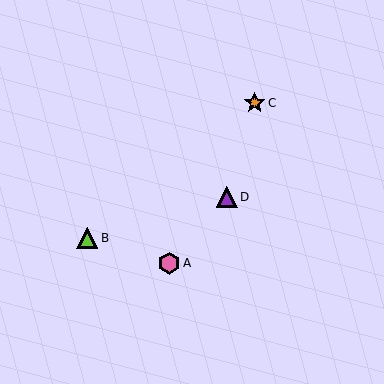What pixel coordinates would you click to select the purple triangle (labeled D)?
Click at (227, 197) to select the purple triangle D.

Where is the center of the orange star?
The center of the orange star is at (255, 103).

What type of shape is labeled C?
Shape C is an orange star.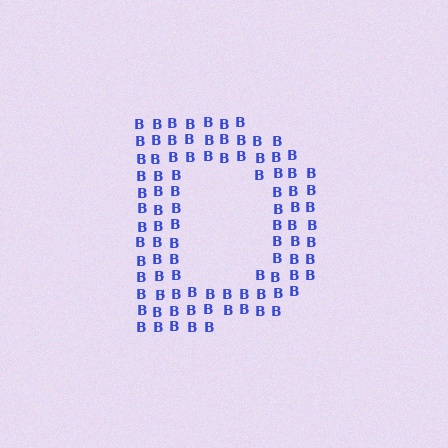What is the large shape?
The large shape is the letter D.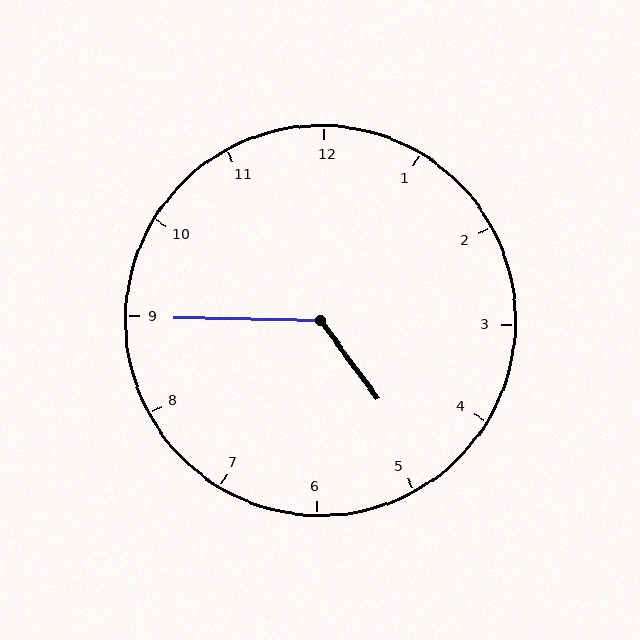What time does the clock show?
4:45.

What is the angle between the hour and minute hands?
Approximately 128 degrees.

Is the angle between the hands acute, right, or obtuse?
It is obtuse.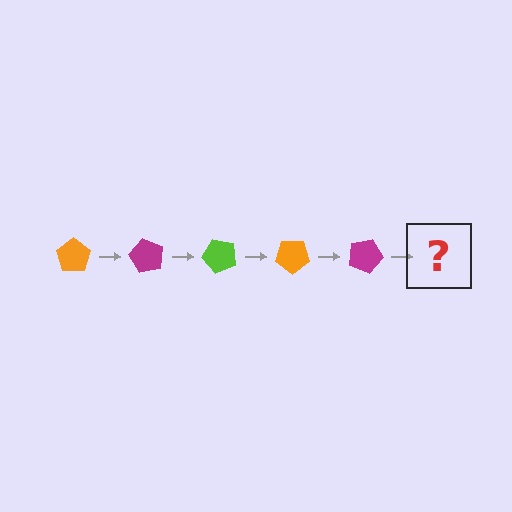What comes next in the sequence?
The next element should be a lime pentagon, rotated 300 degrees from the start.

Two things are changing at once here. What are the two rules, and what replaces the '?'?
The two rules are that it rotates 60 degrees each step and the color cycles through orange, magenta, and lime. The '?' should be a lime pentagon, rotated 300 degrees from the start.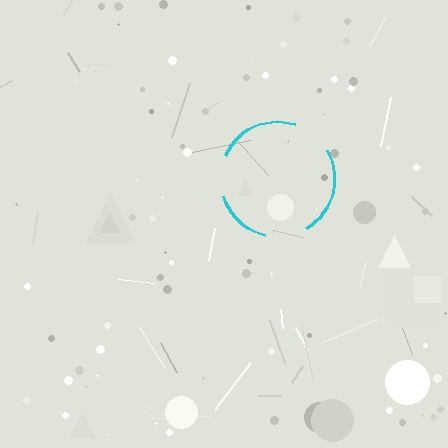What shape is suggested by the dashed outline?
The dashed outline suggests a circle.